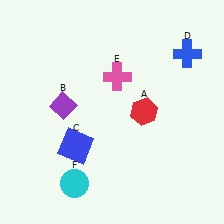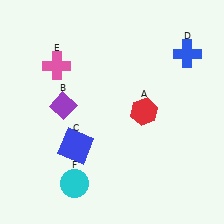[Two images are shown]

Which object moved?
The pink cross (E) moved left.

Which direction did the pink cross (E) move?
The pink cross (E) moved left.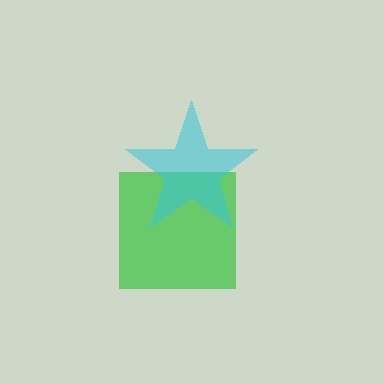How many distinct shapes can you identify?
There are 2 distinct shapes: a green square, a cyan star.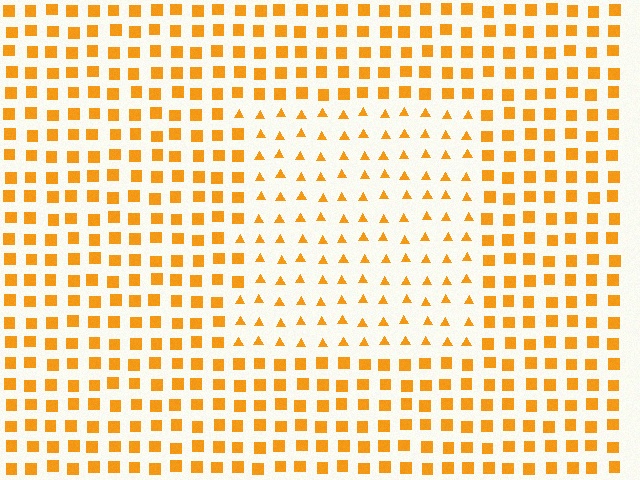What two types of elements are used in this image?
The image uses triangles inside the rectangle region and squares outside it.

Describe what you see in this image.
The image is filled with small orange elements arranged in a uniform grid. A rectangle-shaped region contains triangles, while the surrounding area contains squares. The boundary is defined purely by the change in element shape.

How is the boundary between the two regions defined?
The boundary is defined by a change in element shape: triangles inside vs. squares outside. All elements share the same color and spacing.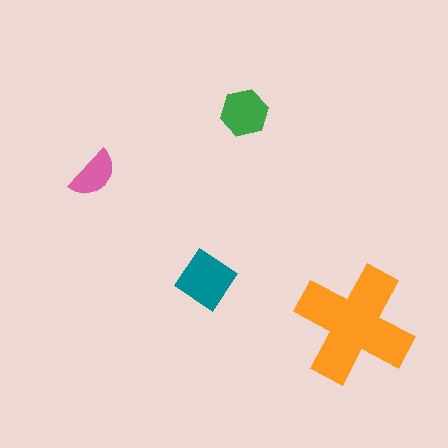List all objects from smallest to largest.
The pink semicircle, the green hexagon, the teal diamond, the orange cross.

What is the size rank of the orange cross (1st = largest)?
1st.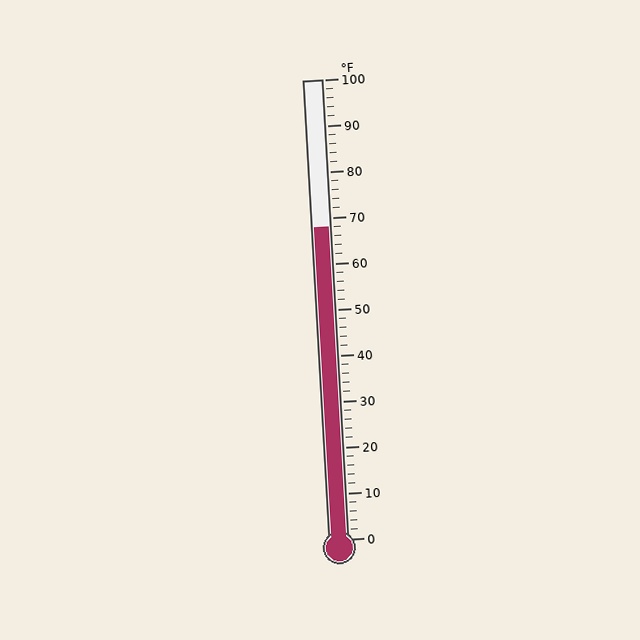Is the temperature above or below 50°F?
The temperature is above 50°F.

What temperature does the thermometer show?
The thermometer shows approximately 68°F.